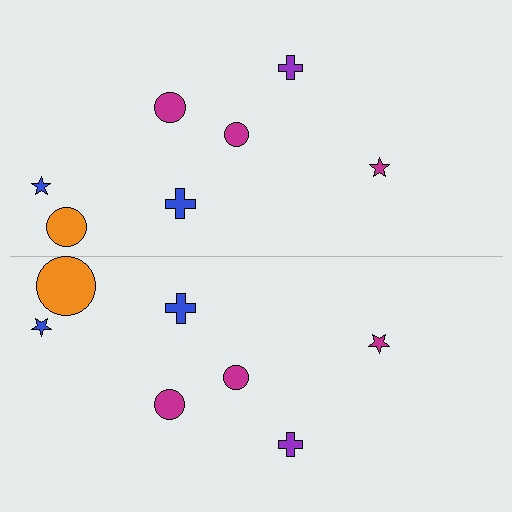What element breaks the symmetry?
The orange circle on the bottom side has a different size than its mirror counterpart.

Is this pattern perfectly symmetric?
No, the pattern is not perfectly symmetric. The orange circle on the bottom side has a different size than its mirror counterpart.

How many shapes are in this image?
There are 14 shapes in this image.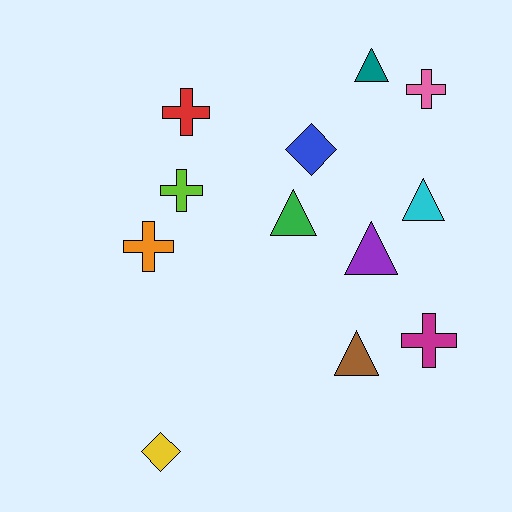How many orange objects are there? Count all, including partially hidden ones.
There is 1 orange object.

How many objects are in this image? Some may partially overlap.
There are 12 objects.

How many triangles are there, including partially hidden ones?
There are 5 triangles.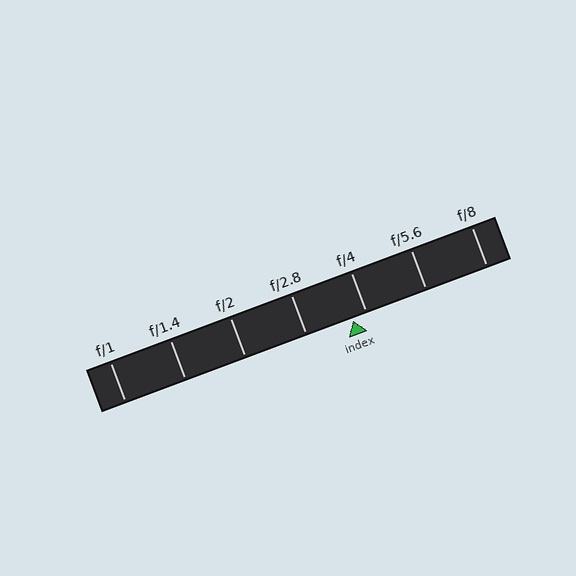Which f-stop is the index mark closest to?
The index mark is closest to f/4.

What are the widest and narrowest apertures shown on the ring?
The widest aperture shown is f/1 and the narrowest is f/8.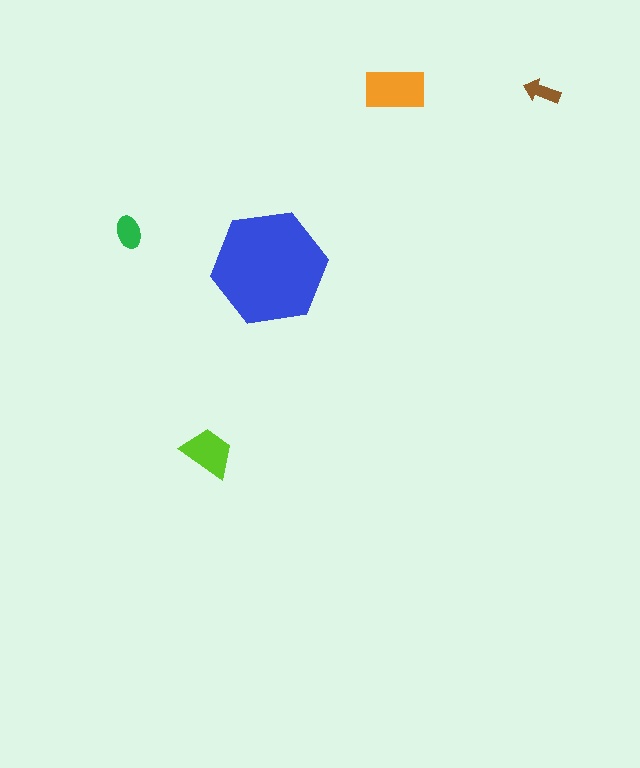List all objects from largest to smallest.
The blue hexagon, the orange rectangle, the lime trapezoid, the green ellipse, the brown arrow.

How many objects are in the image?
There are 5 objects in the image.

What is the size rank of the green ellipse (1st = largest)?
4th.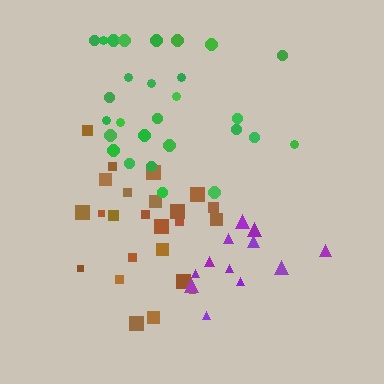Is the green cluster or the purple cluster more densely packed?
Green.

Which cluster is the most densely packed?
Brown.